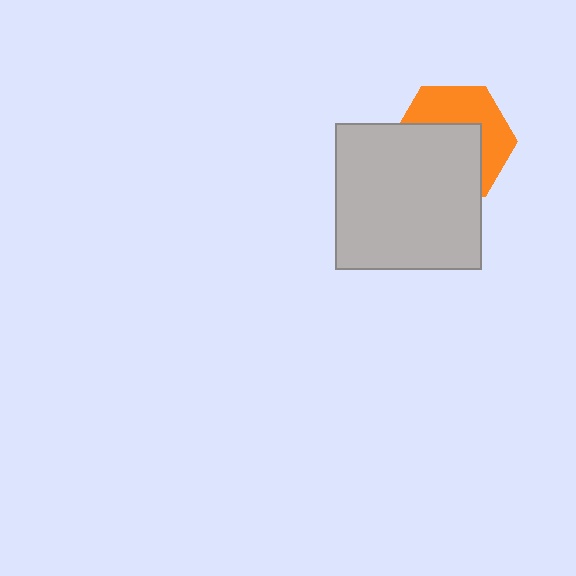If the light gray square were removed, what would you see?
You would see the complete orange hexagon.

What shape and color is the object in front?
The object in front is a light gray square.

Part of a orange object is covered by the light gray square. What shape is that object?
It is a hexagon.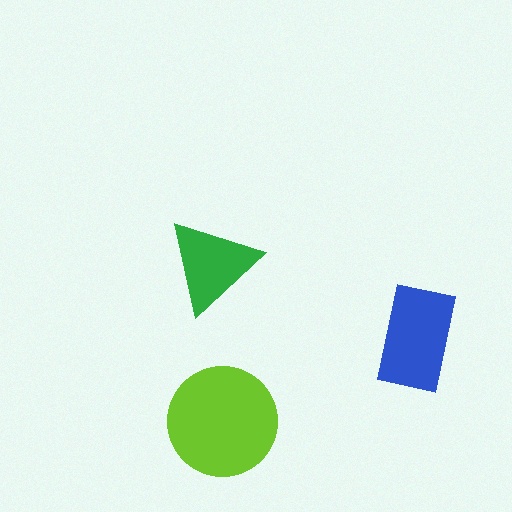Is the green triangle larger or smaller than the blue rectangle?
Smaller.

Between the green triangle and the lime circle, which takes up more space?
The lime circle.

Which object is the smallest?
The green triangle.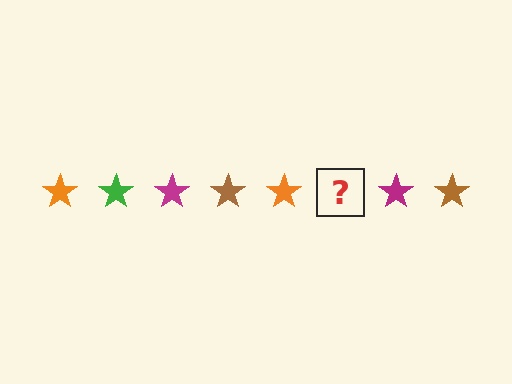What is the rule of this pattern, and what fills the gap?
The rule is that the pattern cycles through orange, green, magenta, brown stars. The gap should be filled with a green star.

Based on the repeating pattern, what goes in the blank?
The blank should be a green star.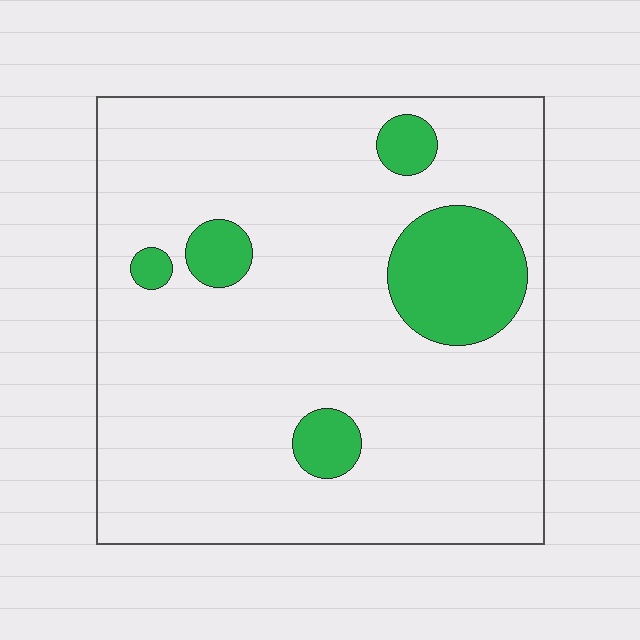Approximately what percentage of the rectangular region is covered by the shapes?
Approximately 15%.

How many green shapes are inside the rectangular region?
5.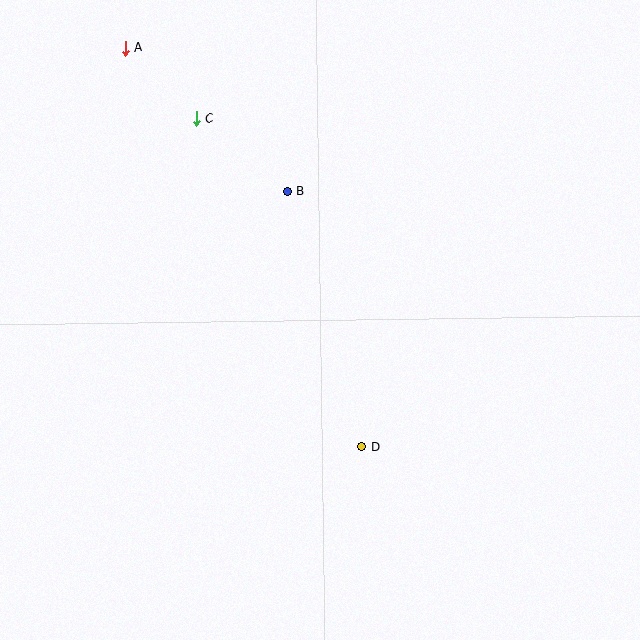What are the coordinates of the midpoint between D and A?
The midpoint between D and A is at (243, 248).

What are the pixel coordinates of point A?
Point A is at (125, 48).